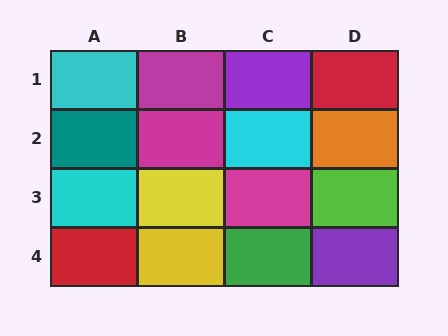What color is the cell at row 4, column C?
Green.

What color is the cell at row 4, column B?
Yellow.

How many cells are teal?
1 cell is teal.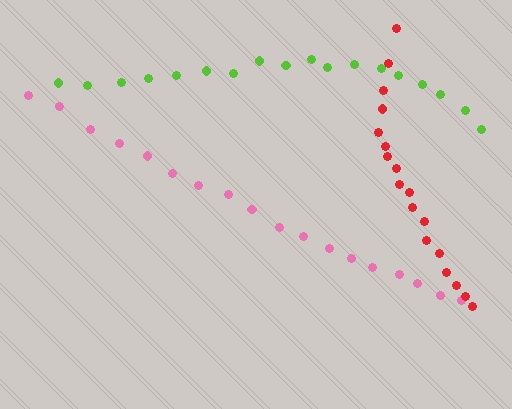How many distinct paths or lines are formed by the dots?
There are 3 distinct paths.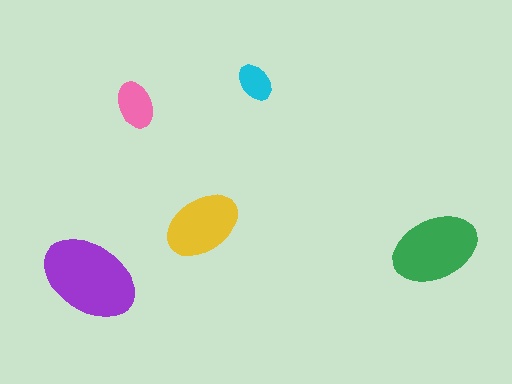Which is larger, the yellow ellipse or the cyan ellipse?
The yellow one.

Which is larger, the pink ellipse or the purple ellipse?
The purple one.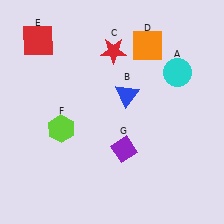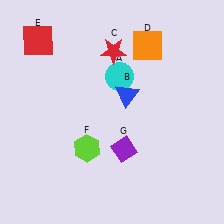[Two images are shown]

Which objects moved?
The objects that moved are: the cyan circle (A), the lime hexagon (F).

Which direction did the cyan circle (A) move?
The cyan circle (A) moved left.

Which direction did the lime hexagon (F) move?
The lime hexagon (F) moved right.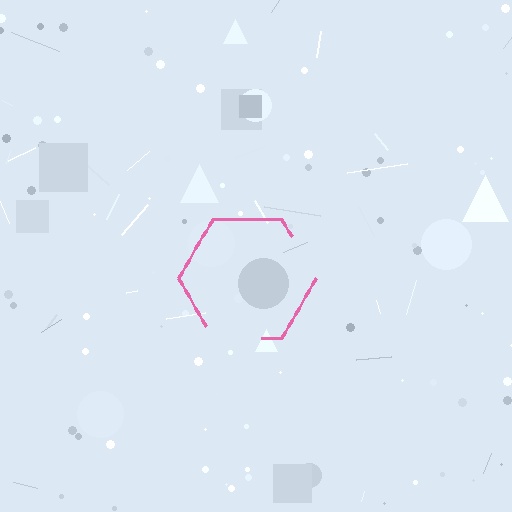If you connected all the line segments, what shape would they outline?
They would outline a hexagon.